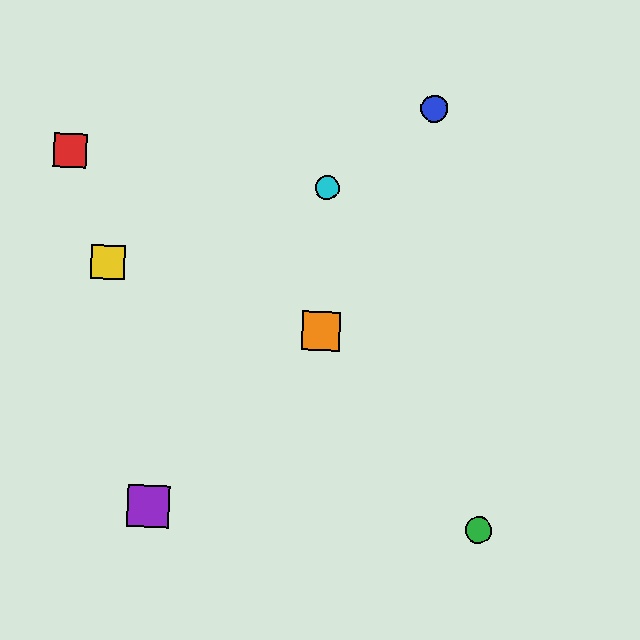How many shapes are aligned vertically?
2 shapes (the orange square, the cyan circle) are aligned vertically.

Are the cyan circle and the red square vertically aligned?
No, the cyan circle is at x≈327 and the red square is at x≈70.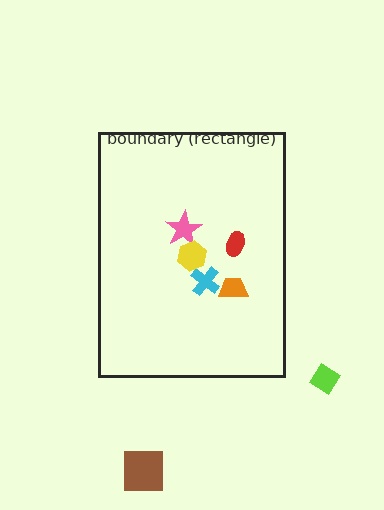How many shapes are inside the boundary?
5 inside, 2 outside.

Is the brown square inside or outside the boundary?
Outside.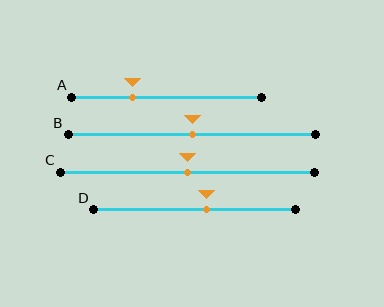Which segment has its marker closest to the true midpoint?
Segment B has its marker closest to the true midpoint.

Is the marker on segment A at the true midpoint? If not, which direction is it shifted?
No, the marker on segment A is shifted to the left by about 18% of the segment length.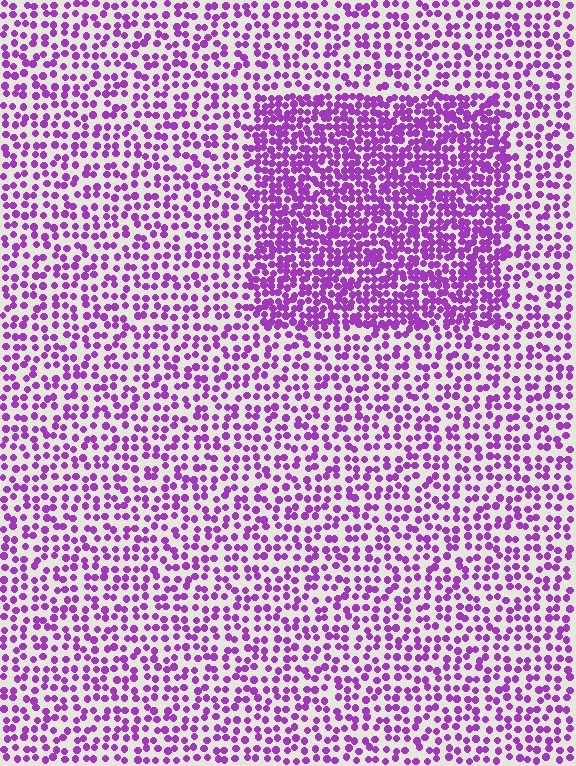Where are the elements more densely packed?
The elements are more densely packed inside the rectangle boundary.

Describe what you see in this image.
The image contains small purple elements arranged at two different densities. A rectangle-shaped region is visible where the elements are more densely packed than the surrounding area.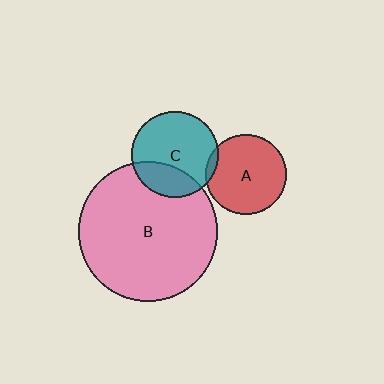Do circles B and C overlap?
Yes.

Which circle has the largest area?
Circle B (pink).